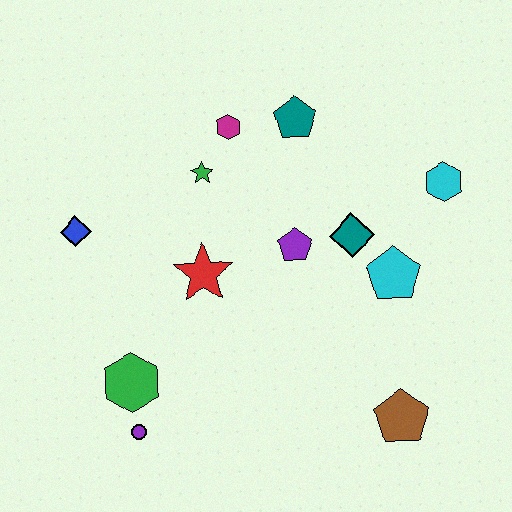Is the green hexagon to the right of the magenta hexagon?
No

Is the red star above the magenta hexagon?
No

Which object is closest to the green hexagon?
The purple circle is closest to the green hexagon.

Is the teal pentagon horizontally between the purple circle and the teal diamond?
Yes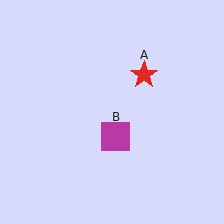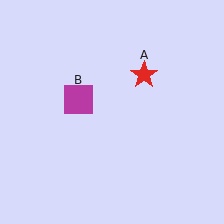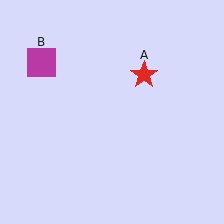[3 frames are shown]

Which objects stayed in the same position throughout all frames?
Red star (object A) remained stationary.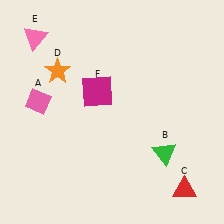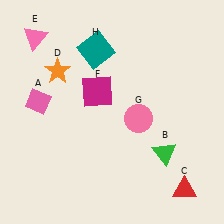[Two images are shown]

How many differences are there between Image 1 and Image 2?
There are 2 differences between the two images.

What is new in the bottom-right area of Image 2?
A pink circle (G) was added in the bottom-right area of Image 2.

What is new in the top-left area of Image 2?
A teal square (H) was added in the top-left area of Image 2.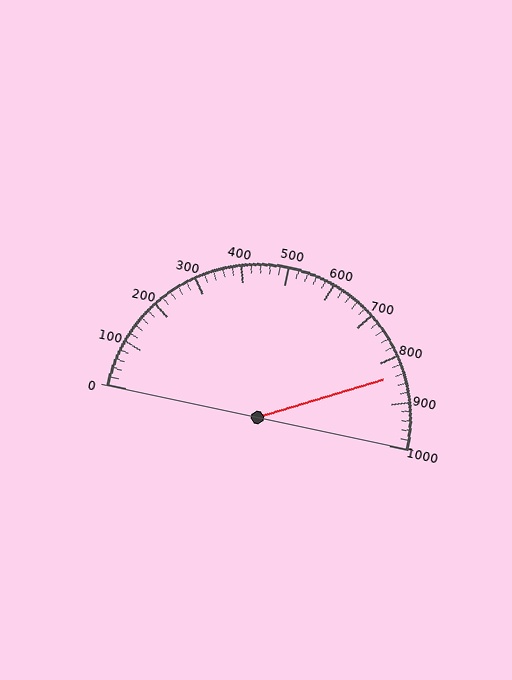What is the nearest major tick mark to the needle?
The nearest major tick mark is 800.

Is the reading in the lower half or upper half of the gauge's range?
The reading is in the upper half of the range (0 to 1000).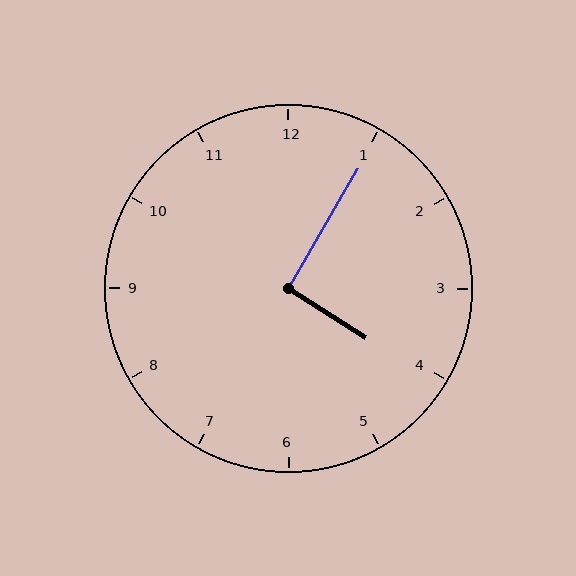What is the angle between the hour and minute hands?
Approximately 92 degrees.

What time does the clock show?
4:05.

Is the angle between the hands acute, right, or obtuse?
It is right.